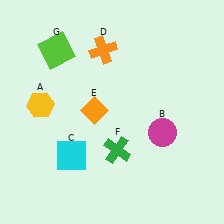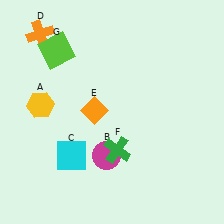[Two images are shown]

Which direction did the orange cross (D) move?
The orange cross (D) moved left.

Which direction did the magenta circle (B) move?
The magenta circle (B) moved left.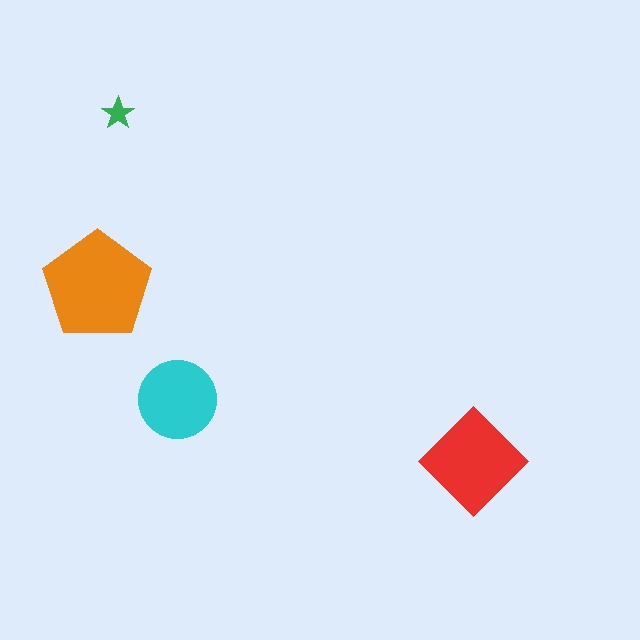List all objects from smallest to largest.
The green star, the cyan circle, the red diamond, the orange pentagon.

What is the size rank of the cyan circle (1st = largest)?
3rd.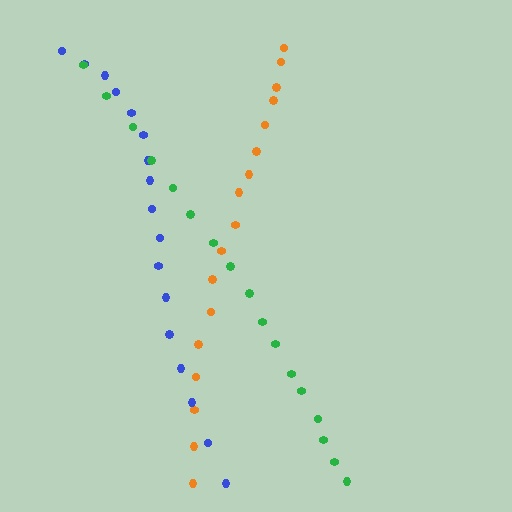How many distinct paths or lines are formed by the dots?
There are 3 distinct paths.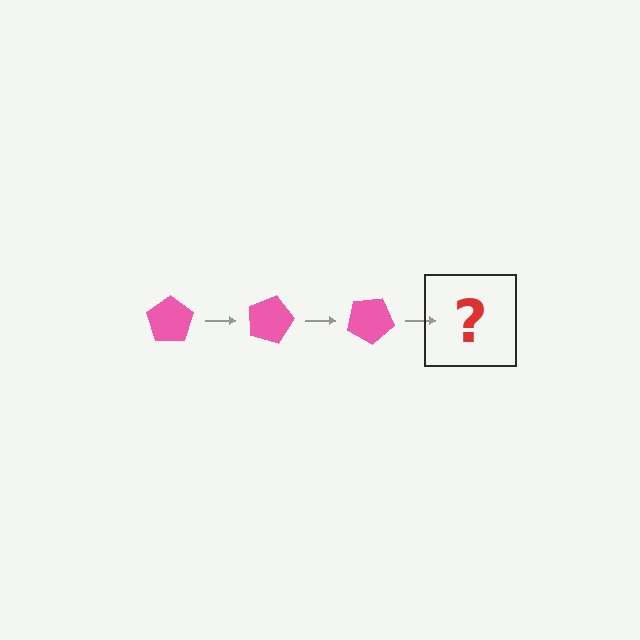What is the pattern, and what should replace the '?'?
The pattern is that the pentagon rotates 15 degrees each step. The '?' should be a pink pentagon rotated 45 degrees.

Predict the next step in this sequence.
The next step is a pink pentagon rotated 45 degrees.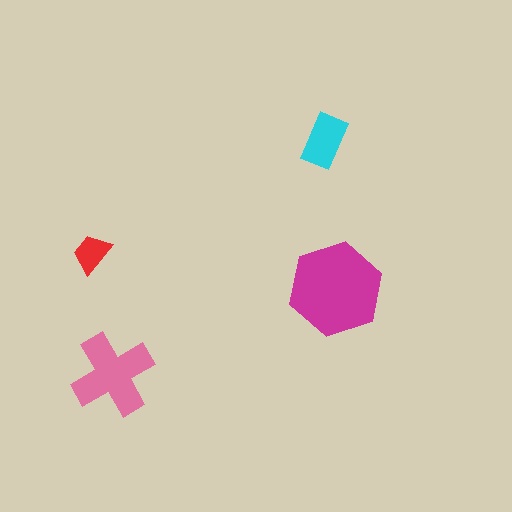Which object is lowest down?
The pink cross is bottommost.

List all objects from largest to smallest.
The magenta hexagon, the pink cross, the cyan rectangle, the red trapezoid.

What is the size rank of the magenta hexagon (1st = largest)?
1st.